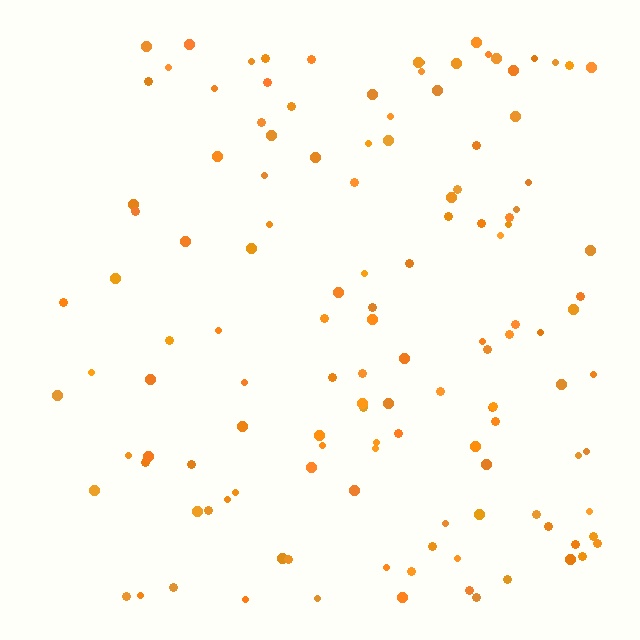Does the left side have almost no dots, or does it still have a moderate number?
Still a moderate number, just noticeably fewer than the right.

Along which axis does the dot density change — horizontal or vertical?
Horizontal.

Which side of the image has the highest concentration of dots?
The right.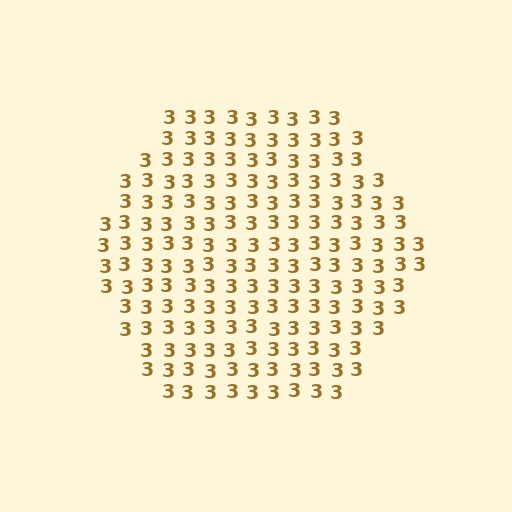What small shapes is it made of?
It is made of small digit 3's.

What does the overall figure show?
The overall figure shows a hexagon.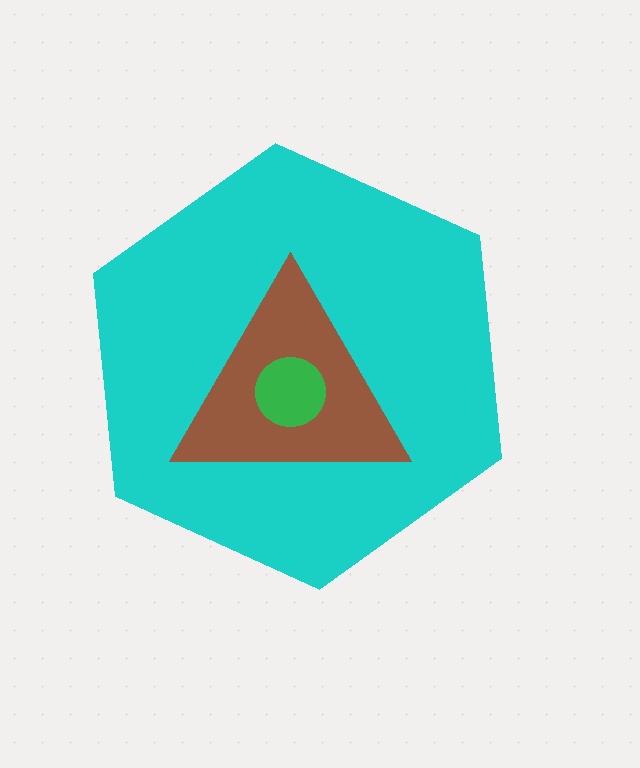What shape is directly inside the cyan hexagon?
The brown triangle.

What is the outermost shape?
The cyan hexagon.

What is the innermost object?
The green circle.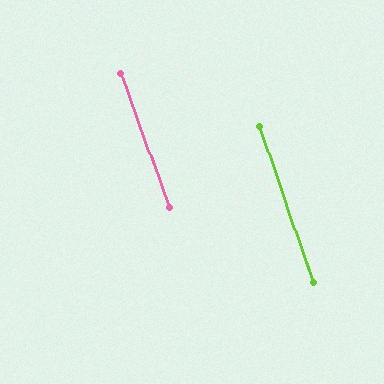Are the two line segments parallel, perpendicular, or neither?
Parallel — their directions differ by only 1.1°.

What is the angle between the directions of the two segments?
Approximately 1 degree.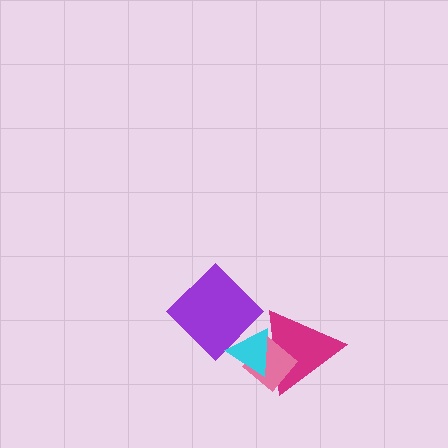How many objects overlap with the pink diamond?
2 objects overlap with the pink diamond.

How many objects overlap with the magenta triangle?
2 objects overlap with the magenta triangle.